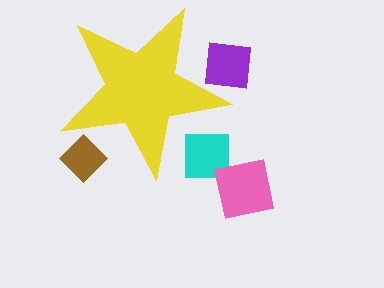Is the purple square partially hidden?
Yes, the purple square is partially hidden behind the yellow star.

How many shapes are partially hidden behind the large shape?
3 shapes are partially hidden.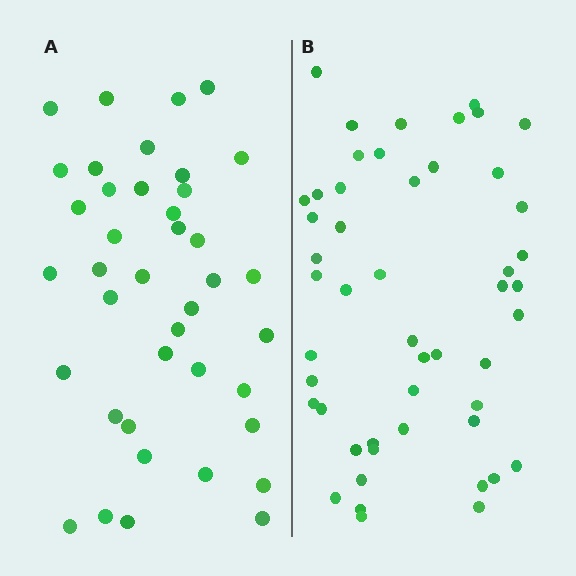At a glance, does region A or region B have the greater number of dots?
Region B (the right region) has more dots.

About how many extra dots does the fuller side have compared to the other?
Region B has roughly 10 or so more dots than region A.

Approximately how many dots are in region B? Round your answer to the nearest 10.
About 50 dots.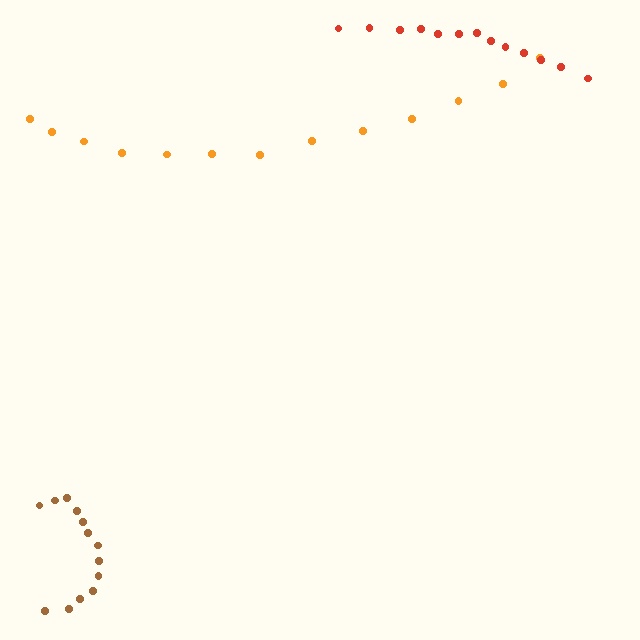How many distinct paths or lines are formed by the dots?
There are 3 distinct paths.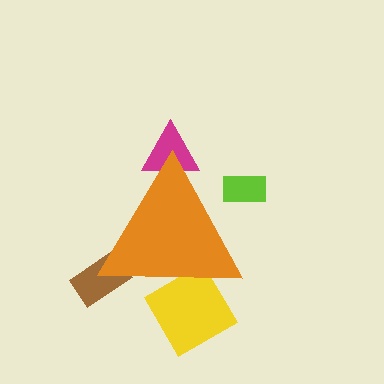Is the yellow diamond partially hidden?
Yes, the yellow diamond is partially hidden behind the orange triangle.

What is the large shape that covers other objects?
An orange triangle.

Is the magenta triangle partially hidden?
Yes, the magenta triangle is partially hidden behind the orange triangle.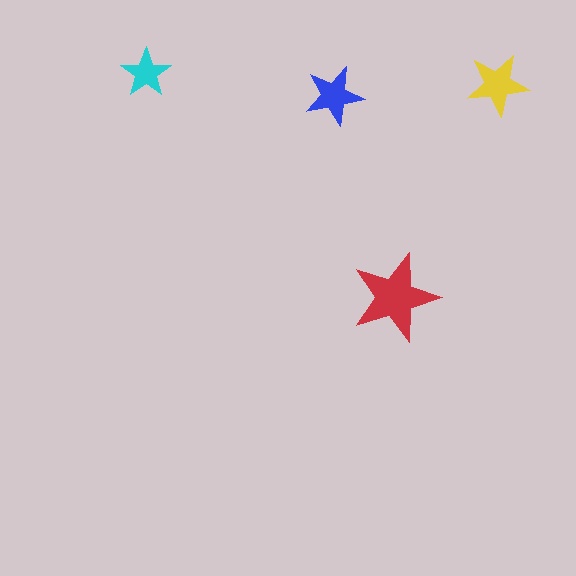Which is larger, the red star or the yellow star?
The red one.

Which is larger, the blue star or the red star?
The red one.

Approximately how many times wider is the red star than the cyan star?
About 2 times wider.